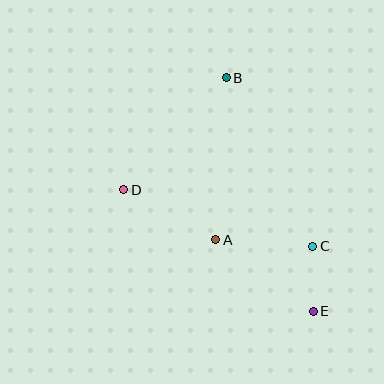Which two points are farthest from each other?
Points B and E are farthest from each other.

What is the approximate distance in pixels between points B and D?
The distance between B and D is approximately 152 pixels.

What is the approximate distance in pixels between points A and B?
The distance between A and B is approximately 162 pixels.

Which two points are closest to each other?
Points C and E are closest to each other.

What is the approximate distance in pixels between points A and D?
The distance between A and D is approximately 105 pixels.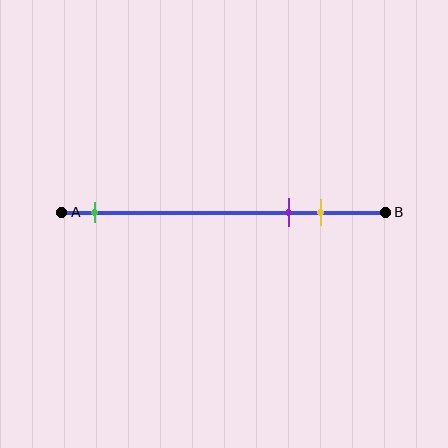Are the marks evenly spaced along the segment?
No, the marks are not evenly spaced.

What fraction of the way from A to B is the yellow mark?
The yellow mark is approximately 80% (0.8) of the way from A to B.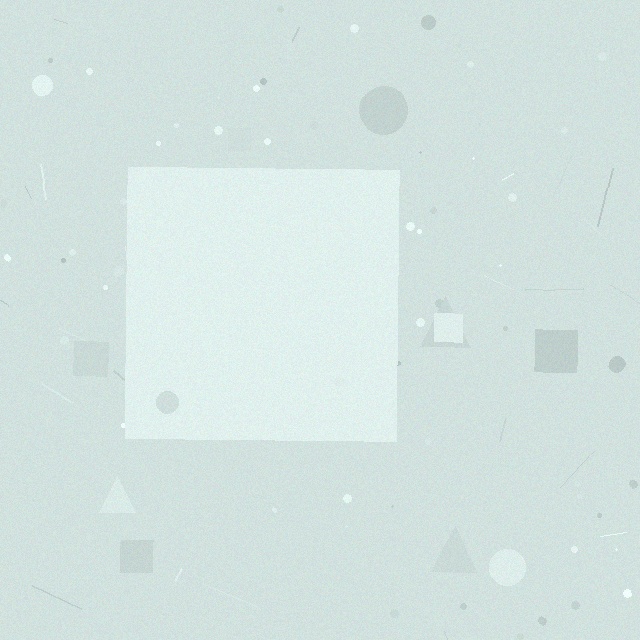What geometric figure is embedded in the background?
A square is embedded in the background.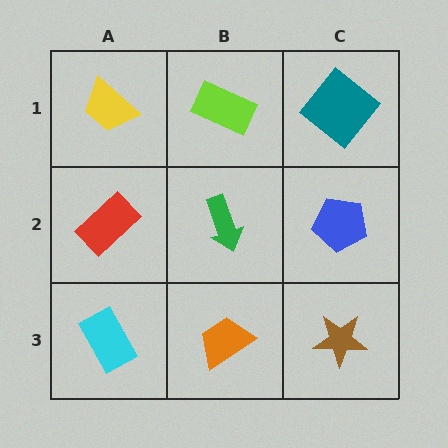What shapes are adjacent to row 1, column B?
A green arrow (row 2, column B), a yellow trapezoid (row 1, column A), a teal diamond (row 1, column C).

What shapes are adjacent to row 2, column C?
A teal diamond (row 1, column C), a brown star (row 3, column C), a green arrow (row 2, column B).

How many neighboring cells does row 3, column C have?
2.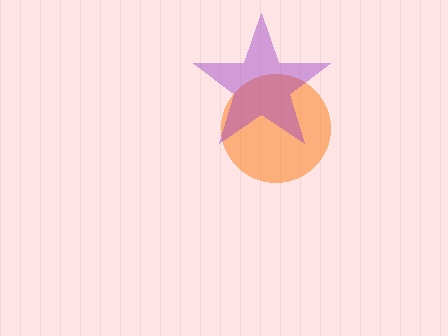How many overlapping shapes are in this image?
There are 2 overlapping shapes in the image.